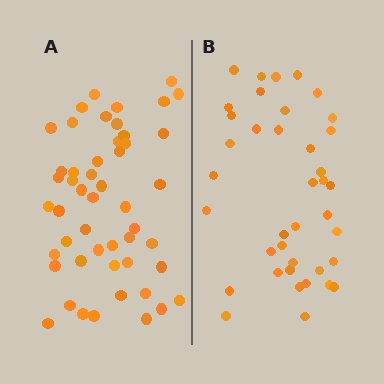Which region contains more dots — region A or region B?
Region A (the left region) has more dots.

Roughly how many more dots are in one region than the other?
Region A has roughly 12 or so more dots than region B.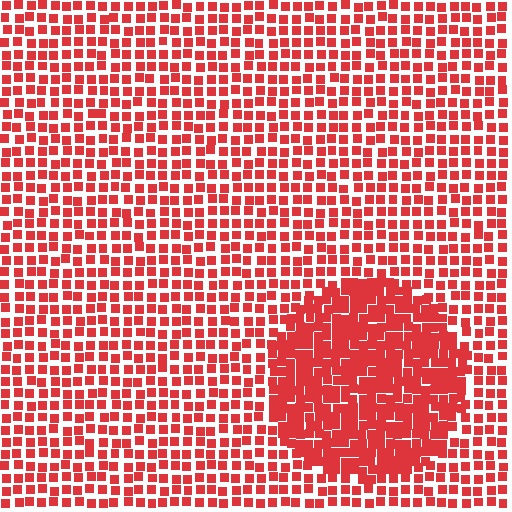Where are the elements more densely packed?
The elements are more densely packed inside the circle boundary.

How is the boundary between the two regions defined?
The boundary is defined by a change in element density (approximately 1.8x ratio). All elements are the same color, size, and shape.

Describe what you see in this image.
The image contains small red elements arranged at two different densities. A circle-shaped region is visible where the elements are more densely packed than the surrounding area.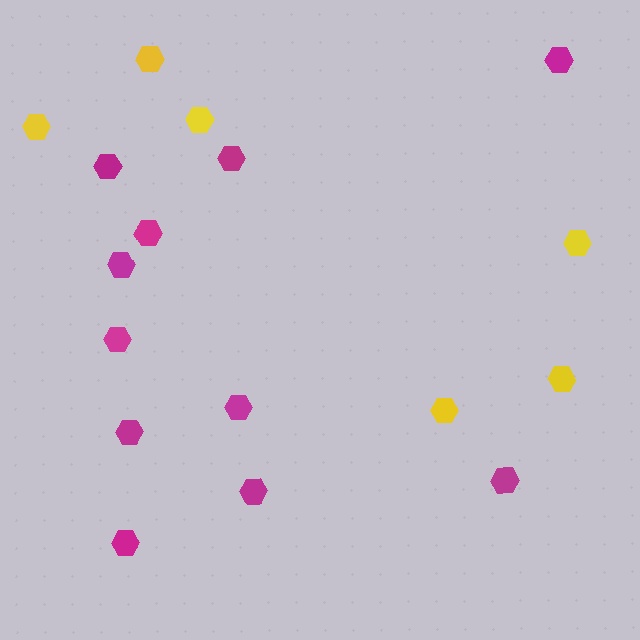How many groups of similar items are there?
There are 2 groups: one group of magenta hexagons (11) and one group of yellow hexagons (6).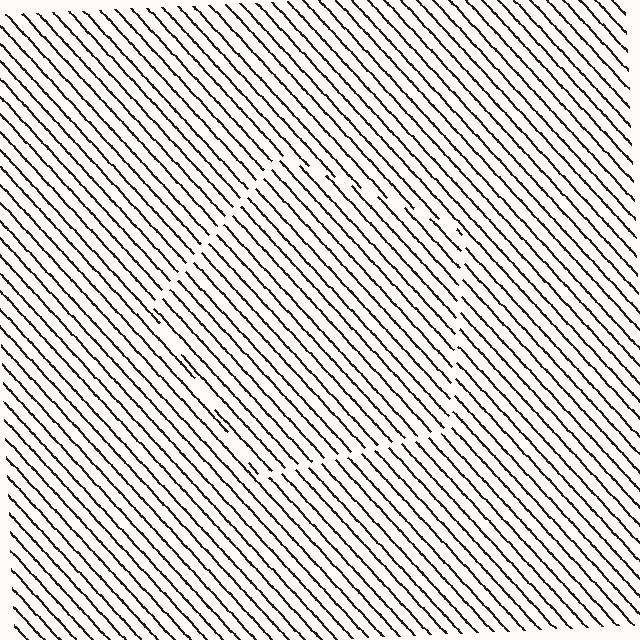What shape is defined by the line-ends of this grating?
An illusory pentagon. The interior of the shape contains the same grating, shifted by half a period — the contour is defined by the phase discontinuity where line-ends from the inner and outer gratings abut.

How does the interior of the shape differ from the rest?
The interior of the shape contains the same grating, shifted by half a period — the contour is defined by the phase discontinuity where line-ends from the inner and outer gratings abut.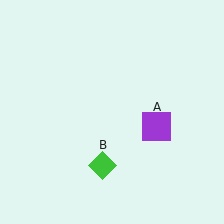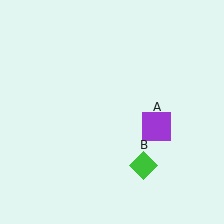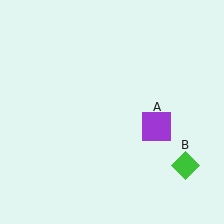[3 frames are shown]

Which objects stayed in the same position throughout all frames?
Purple square (object A) remained stationary.